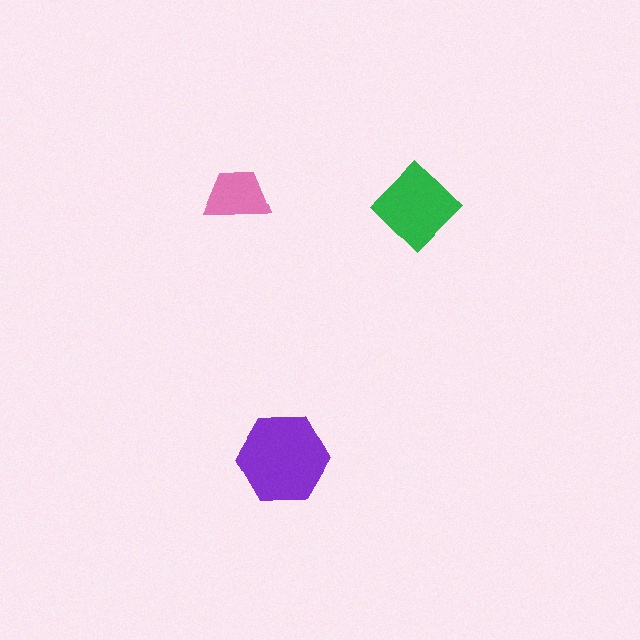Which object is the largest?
The purple hexagon.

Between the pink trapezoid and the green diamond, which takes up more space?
The green diamond.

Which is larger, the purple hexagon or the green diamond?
The purple hexagon.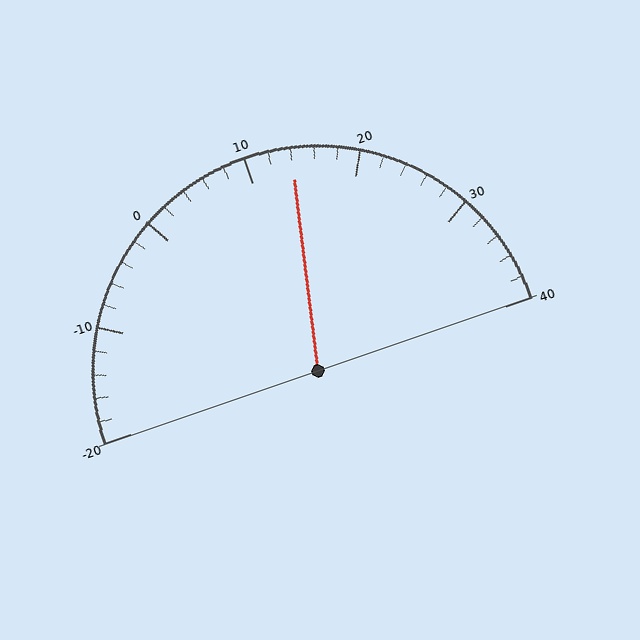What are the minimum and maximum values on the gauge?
The gauge ranges from -20 to 40.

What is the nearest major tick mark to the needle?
The nearest major tick mark is 10.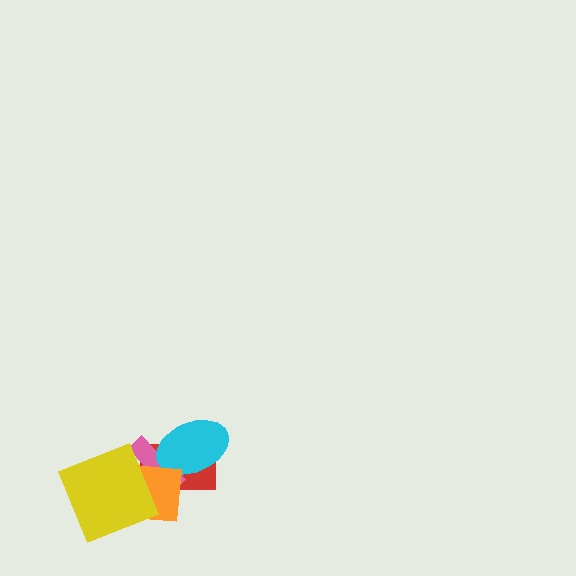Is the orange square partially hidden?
Yes, it is partially covered by another shape.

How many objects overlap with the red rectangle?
3 objects overlap with the red rectangle.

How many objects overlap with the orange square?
3 objects overlap with the orange square.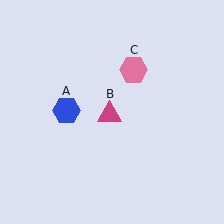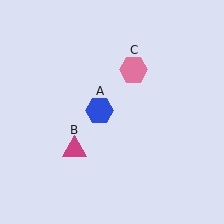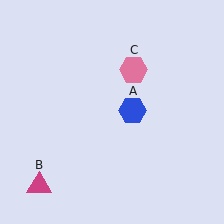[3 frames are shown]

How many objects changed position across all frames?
2 objects changed position: blue hexagon (object A), magenta triangle (object B).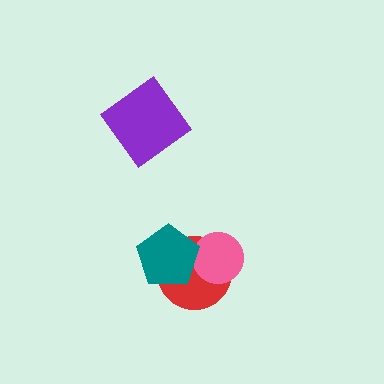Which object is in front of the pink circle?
The teal pentagon is in front of the pink circle.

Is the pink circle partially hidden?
Yes, it is partially covered by another shape.